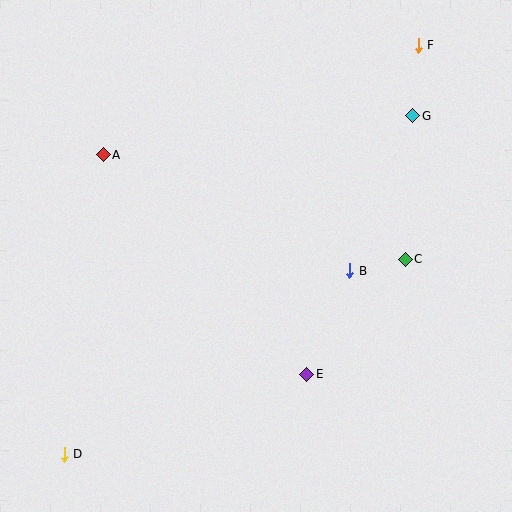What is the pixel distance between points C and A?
The distance between C and A is 320 pixels.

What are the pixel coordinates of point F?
Point F is at (418, 45).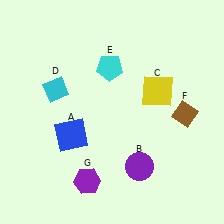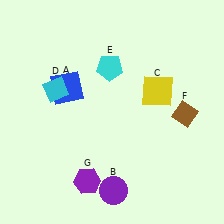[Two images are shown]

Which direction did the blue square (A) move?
The blue square (A) moved up.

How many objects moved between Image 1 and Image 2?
2 objects moved between the two images.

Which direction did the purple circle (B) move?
The purple circle (B) moved left.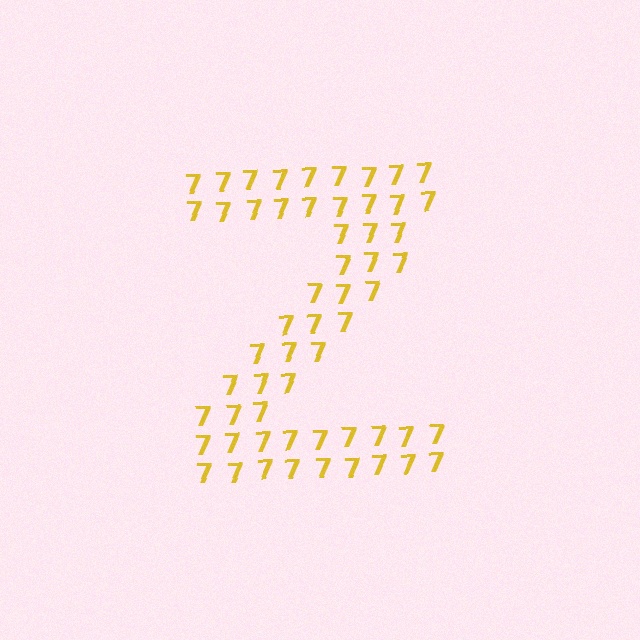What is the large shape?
The large shape is the letter Z.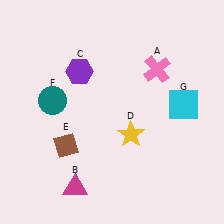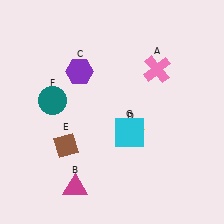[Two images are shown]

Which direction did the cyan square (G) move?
The cyan square (G) moved left.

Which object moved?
The cyan square (G) moved left.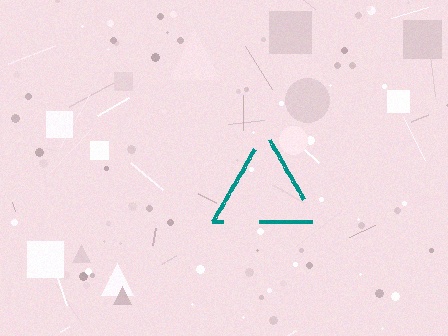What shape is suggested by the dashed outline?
The dashed outline suggests a triangle.